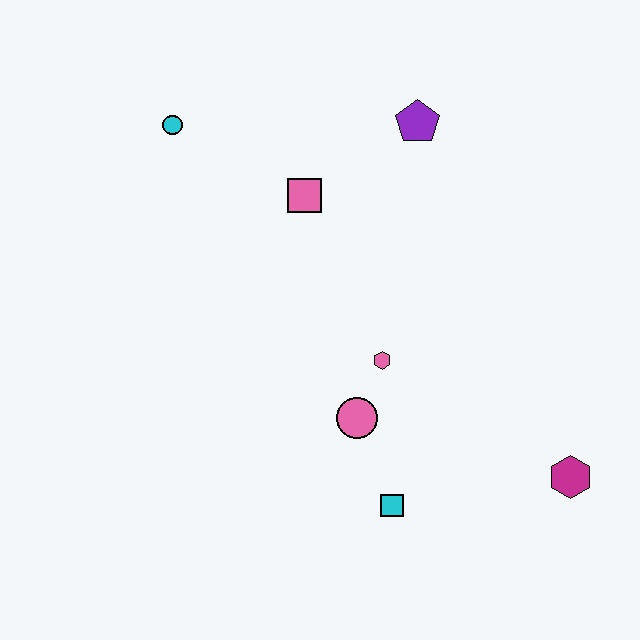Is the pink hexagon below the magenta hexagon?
No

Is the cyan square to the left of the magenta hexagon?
Yes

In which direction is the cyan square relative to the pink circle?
The cyan square is below the pink circle.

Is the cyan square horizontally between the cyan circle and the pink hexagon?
No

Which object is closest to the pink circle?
The pink hexagon is closest to the pink circle.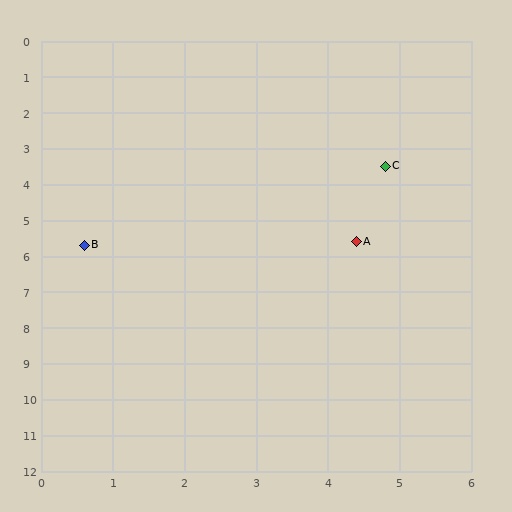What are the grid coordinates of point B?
Point B is at approximately (0.6, 5.7).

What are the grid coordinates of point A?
Point A is at approximately (4.4, 5.6).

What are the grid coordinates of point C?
Point C is at approximately (4.8, 3.5).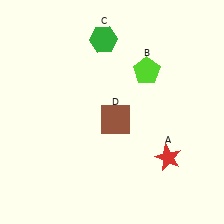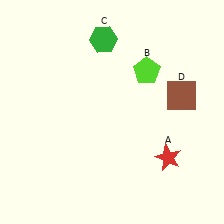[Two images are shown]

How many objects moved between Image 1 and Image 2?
1 object moved between the two images.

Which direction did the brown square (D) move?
The brown square (D) moved right.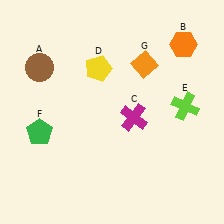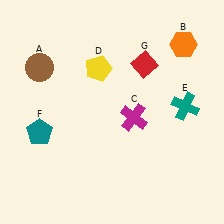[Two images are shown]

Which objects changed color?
E changed from lime to teal. F changed from green to teal. G changed from orange to red.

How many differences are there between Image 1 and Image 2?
There are 3 differences between the two images.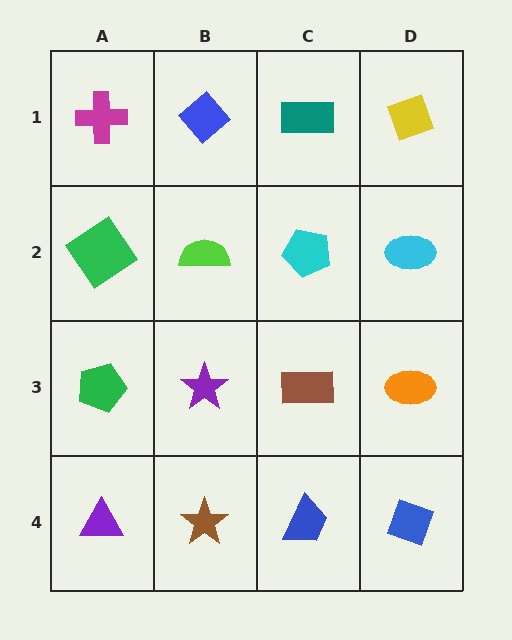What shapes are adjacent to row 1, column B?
A lime semicircle (row 2, column B), a magenta cross (row 1, column A), a teal rectangle (row 1, column C).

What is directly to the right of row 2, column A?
A lime semicircle.